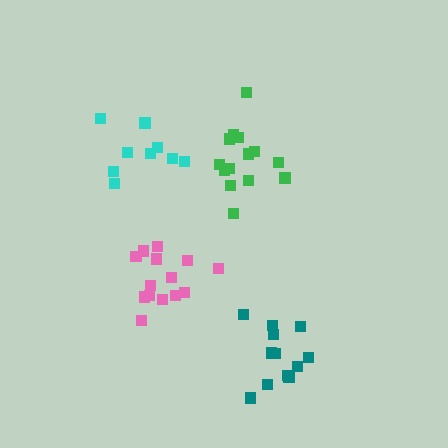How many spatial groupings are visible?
There are 4 spatial groupings.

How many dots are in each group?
Group 1: 12 dots, Group 2: 9 dots, Group 3: 14 dots, Group 4: 14 dots (49 total).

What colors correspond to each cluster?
The clusters are colored: teal, cyan, pink, green.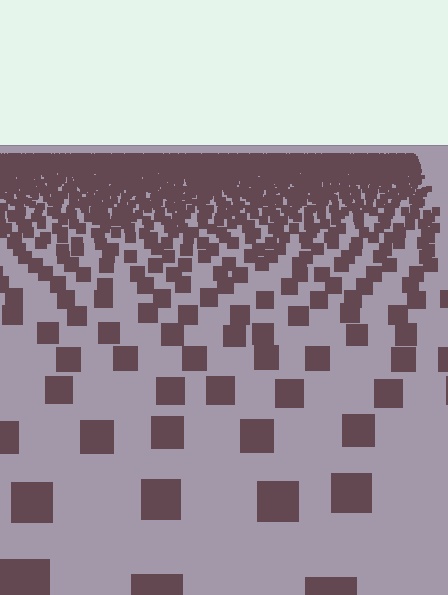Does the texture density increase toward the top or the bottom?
Density increases toward the top.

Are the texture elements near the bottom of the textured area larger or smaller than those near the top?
Larger. Near the bottom, elements are closer to the viewer and appear at a bigger on-screen size.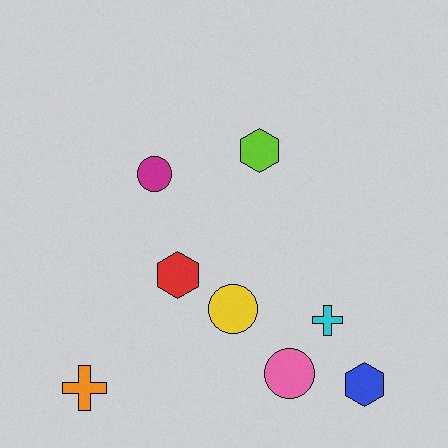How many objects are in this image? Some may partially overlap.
There are 8 objects.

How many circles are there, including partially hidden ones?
There are 3 circles.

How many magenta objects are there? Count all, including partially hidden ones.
There is 1 magenta object.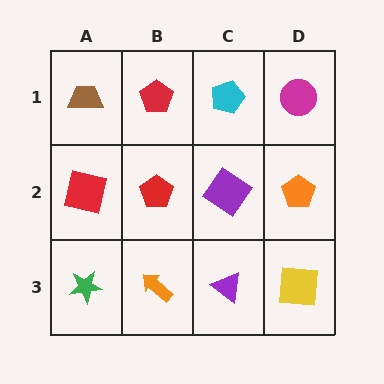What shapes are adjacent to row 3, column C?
A purple diamond (row 2, column C), an orange arrow (row 3, column B), a yellow square (row 3, column D).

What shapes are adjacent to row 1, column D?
An orange pentagon (row 2, column D), a cyan pentagon (row 1, column C).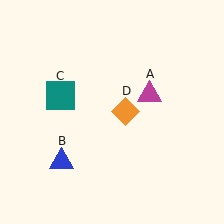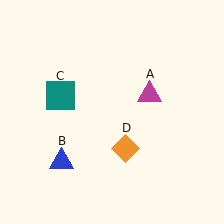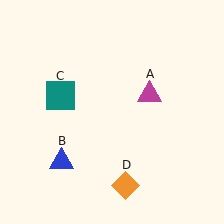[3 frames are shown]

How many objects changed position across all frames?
1 object changed position: orange diamond (object D).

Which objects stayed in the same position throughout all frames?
Magenta triangle (object A) and blue triangle (object B) and teal square (object C) remained stationary.